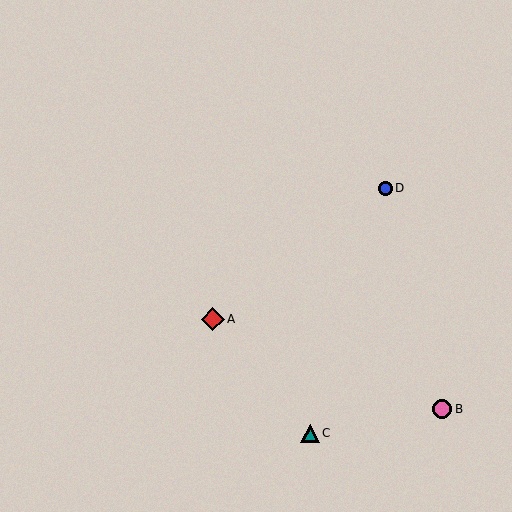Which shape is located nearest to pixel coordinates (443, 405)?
The pink circle (labeled B) at (442, 409) is nearest to that location.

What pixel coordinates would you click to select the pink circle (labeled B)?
Click at (442, 409) to select the pink circle B.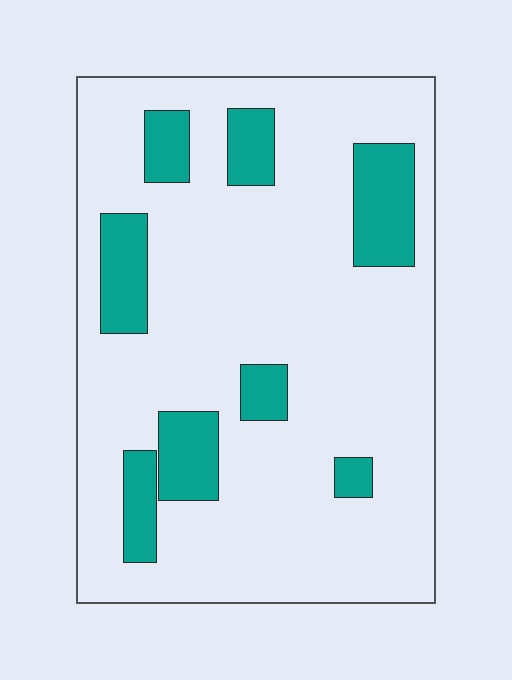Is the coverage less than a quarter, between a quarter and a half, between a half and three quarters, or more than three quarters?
Less than a quarter.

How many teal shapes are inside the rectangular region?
8.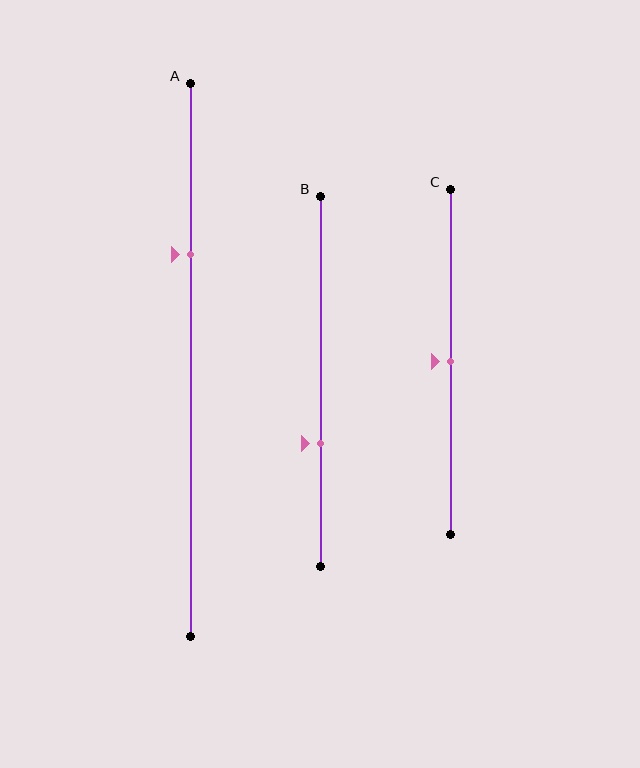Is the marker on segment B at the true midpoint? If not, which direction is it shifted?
No, the marker on segment B is shifted downward by about 17% of the segment length.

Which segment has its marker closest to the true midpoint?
Segment C has its marker closest to the true midpoint.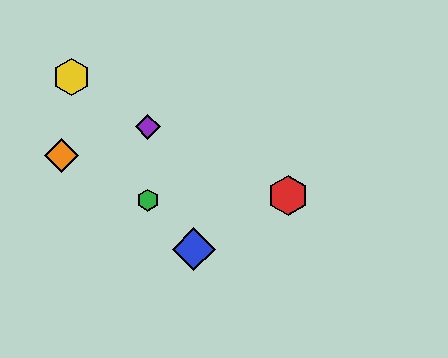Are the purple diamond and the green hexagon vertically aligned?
Yes, both are at x≈148.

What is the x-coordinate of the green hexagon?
The green hexagon is at x≈148.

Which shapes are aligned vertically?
The green hexagon, the purple diamond are aligned vertically.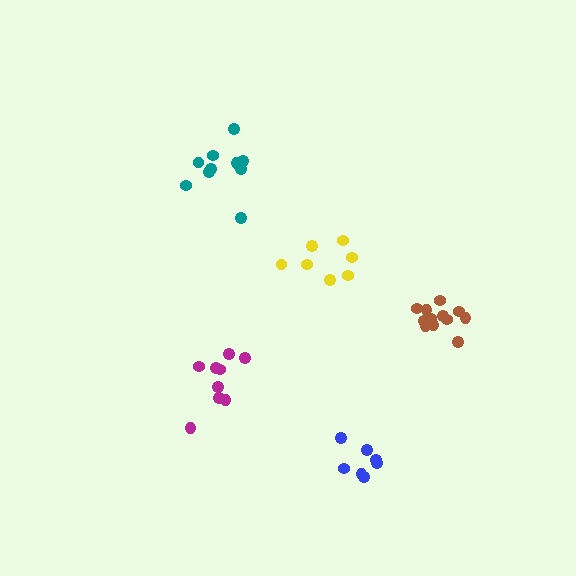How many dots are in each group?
Group 1: 7 dots, Group 2: 7 dots, Group 3: 9 dots, Group 4: 12 dots, Group 5: 10 dots (45 total).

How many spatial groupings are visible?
There are 5 spatial groupings.